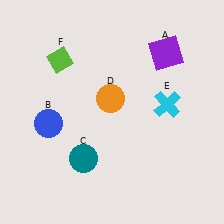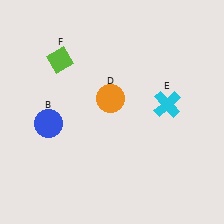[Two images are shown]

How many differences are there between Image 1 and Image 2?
There are 2 differences between the two images.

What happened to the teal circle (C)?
The teal circle (C) was removed in Image 2. It was in the bottom-left area of Image 1.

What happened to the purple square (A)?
The purple square (A) was removed in Image 2. It was in the top-right area of Image 1.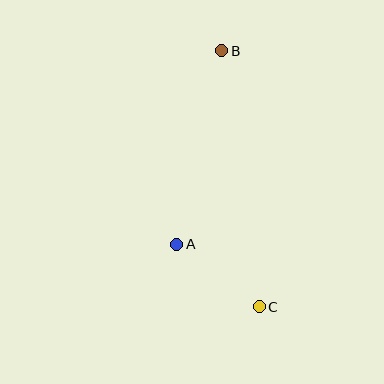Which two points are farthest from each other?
Points B and C are farthest from each other.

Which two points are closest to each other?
Points A and C are closest to each other.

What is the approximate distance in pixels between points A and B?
The distance between A and B is approximately 199 pixels.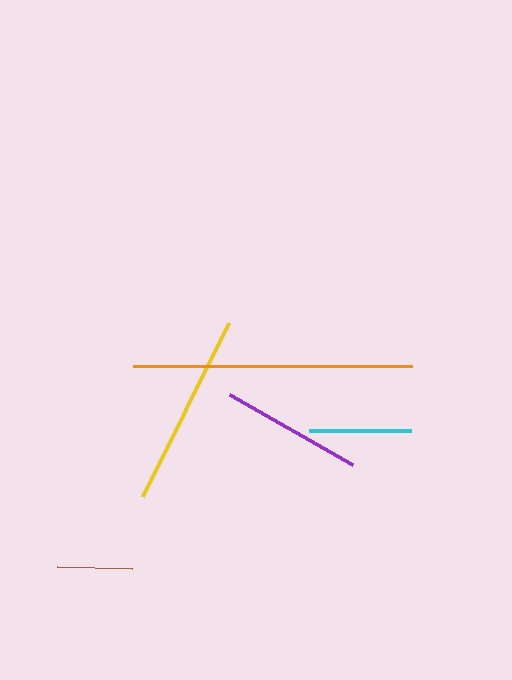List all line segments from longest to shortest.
From longest to shortest: orange, yellow, purple, cyan, brown.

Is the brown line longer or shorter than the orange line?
The orange line is longer than the brown line.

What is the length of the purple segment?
The purple segment is approximately 142 pixels long.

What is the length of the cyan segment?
The cyan segment is approximately 102 pixels long.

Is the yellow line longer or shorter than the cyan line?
The yellow line is longer than the cyan line.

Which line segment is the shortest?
The brown line is the shortest at approximately 75 pixels.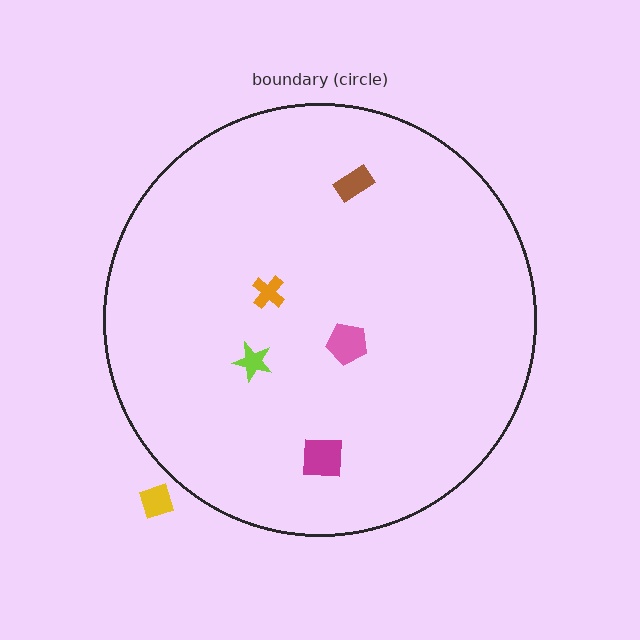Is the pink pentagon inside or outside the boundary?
Inside.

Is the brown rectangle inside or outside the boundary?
Inside.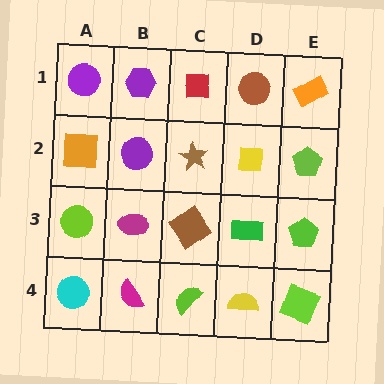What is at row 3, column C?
A brown diamond.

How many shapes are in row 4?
5 shapes.